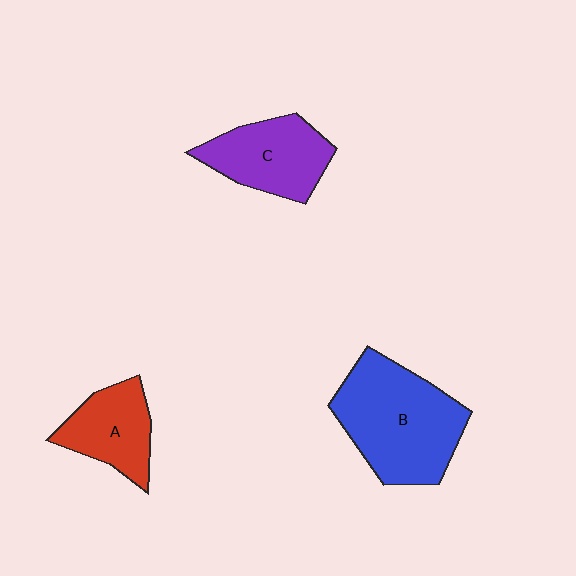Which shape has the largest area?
Shape B (blue).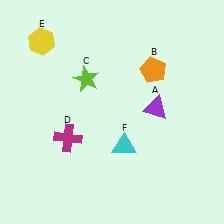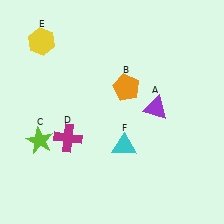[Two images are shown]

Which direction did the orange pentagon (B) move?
The orange pentagon (B) moved left.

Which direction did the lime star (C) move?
The lime star (C) moved down.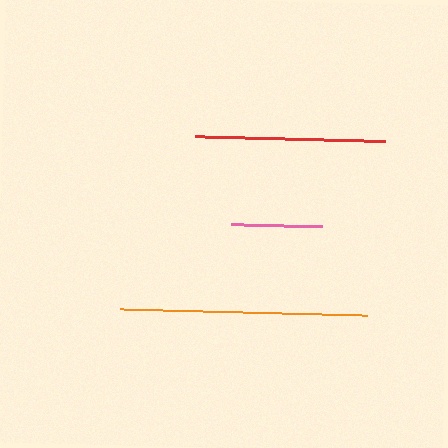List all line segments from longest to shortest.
From longest to shortest: orange, red, pink.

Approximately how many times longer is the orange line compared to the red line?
The orange line is approximately 1.3 times the length of the red line.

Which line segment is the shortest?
The pink line is the shortest at approximately 90 pixels.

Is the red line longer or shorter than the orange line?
The orange line is longer than the red line.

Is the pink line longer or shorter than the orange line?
The orange line is longer than the pink line.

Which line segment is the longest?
The orange line is the longest at approximately 247 pixels.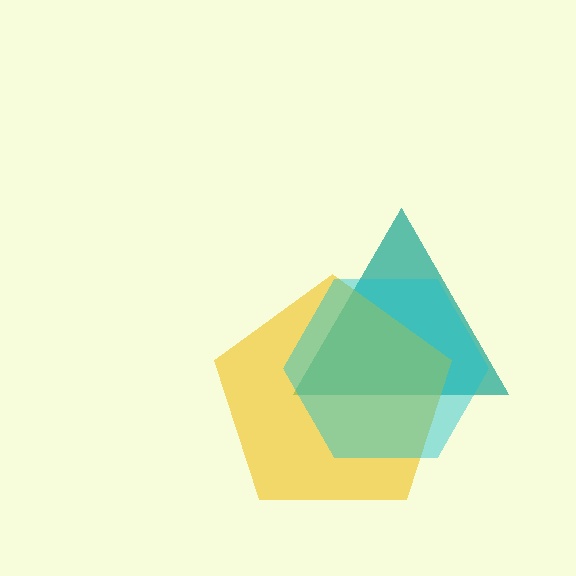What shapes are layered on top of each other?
The layered shapes are: a teal triangle, a yellow pentagon, a cyan hexagon.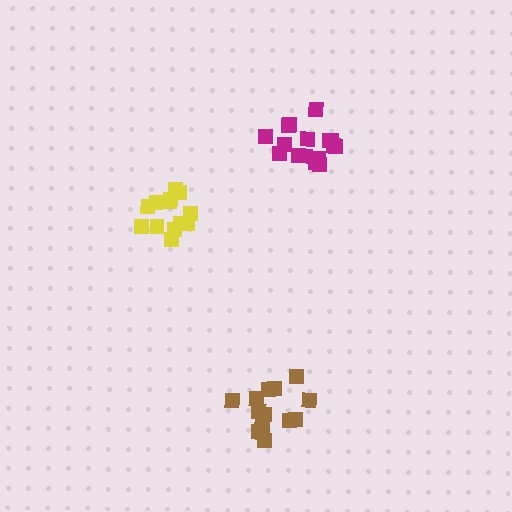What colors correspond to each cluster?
The clusters are colored: brown, yellow, magenta.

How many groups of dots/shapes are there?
There are 3 groups.